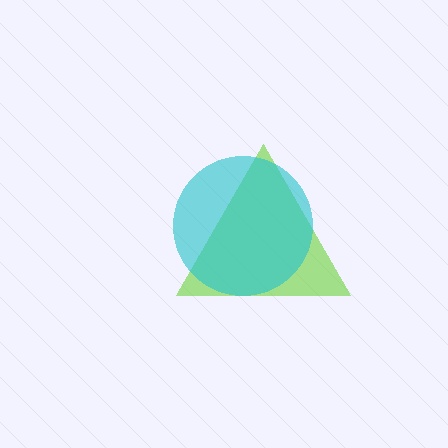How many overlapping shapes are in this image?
There are 2 overlapping shapes in the image.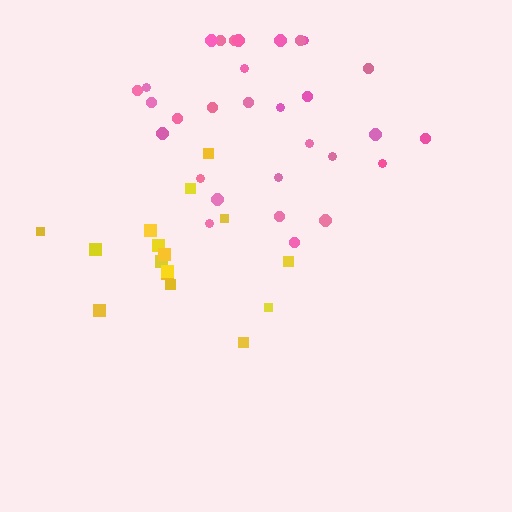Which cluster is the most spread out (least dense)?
Yellow.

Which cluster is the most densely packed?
Pink.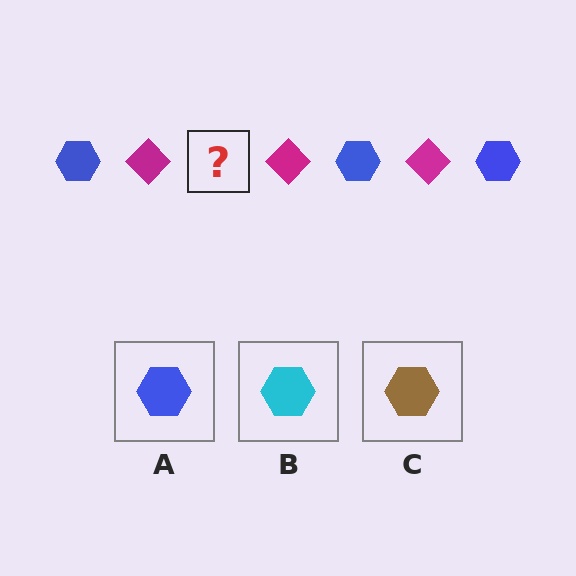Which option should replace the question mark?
Option A.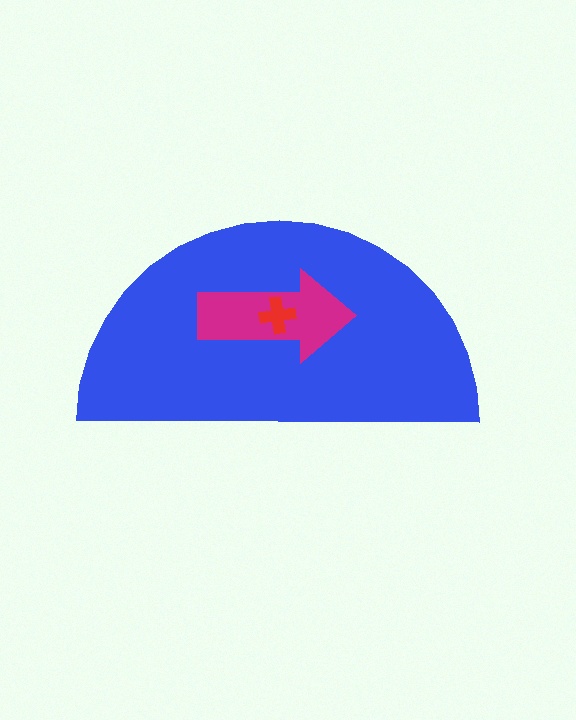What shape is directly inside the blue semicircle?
The magenta arrow.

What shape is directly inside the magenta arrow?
The red cross.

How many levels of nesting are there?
3.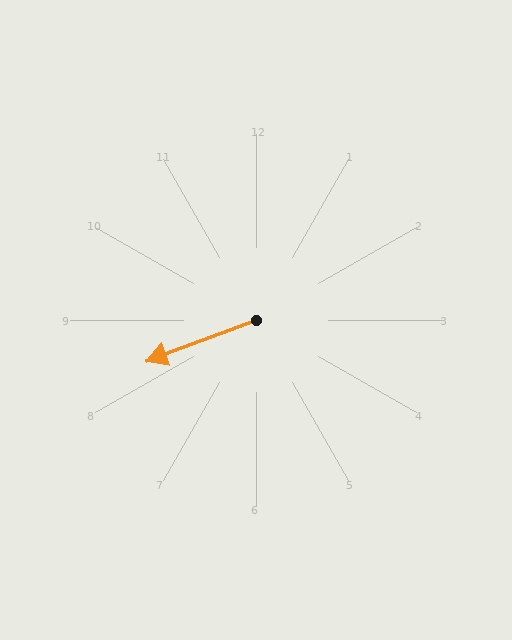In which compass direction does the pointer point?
West.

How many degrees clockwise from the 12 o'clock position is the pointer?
Approximately 249 degrees.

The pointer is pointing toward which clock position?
Roughly 8 o'clock.